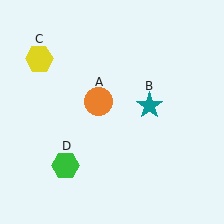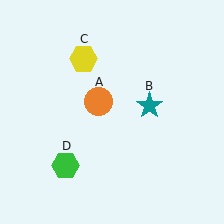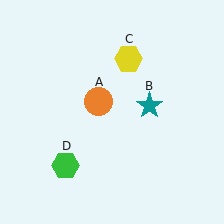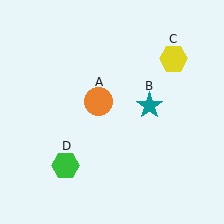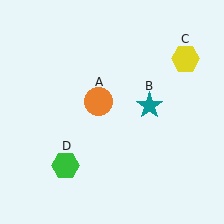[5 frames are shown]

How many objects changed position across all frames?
1 object changed position: yellow hexagon (object C).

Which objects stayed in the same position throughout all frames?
Orange circle (object A) and teal star (object B) and green hexagon (object D) remained stationary.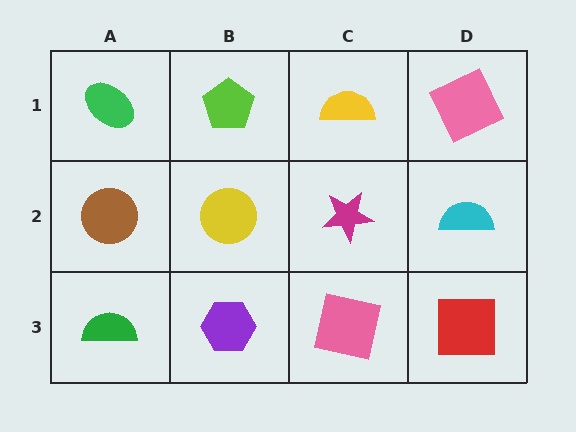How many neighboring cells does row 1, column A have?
2.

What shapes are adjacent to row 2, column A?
A green ellipse (row 1, column A), a green semicircle (row 3, column A), a yellow circle (row 2, column B).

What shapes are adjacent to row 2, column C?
A yellow semicircle (row 1, column C), a pink square (row 3, column C), a yellow circle (row 2, column B), a cyan semicircle (row 2, column D).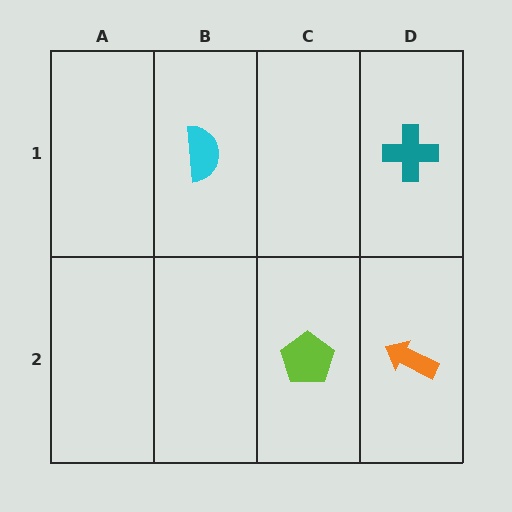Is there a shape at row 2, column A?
No, that cell is empty.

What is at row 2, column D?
An orange arrow.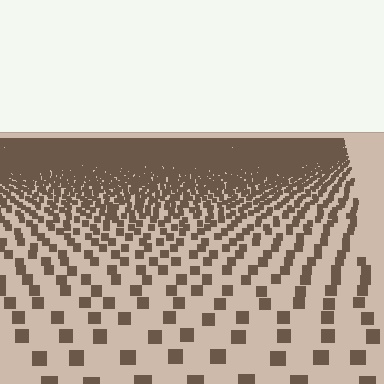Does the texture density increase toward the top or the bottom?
Density increases toward the top.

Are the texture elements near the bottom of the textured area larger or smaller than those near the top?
Larger. Near the bottom, elements are closer to the viewer and appear at a bigger on-screen size.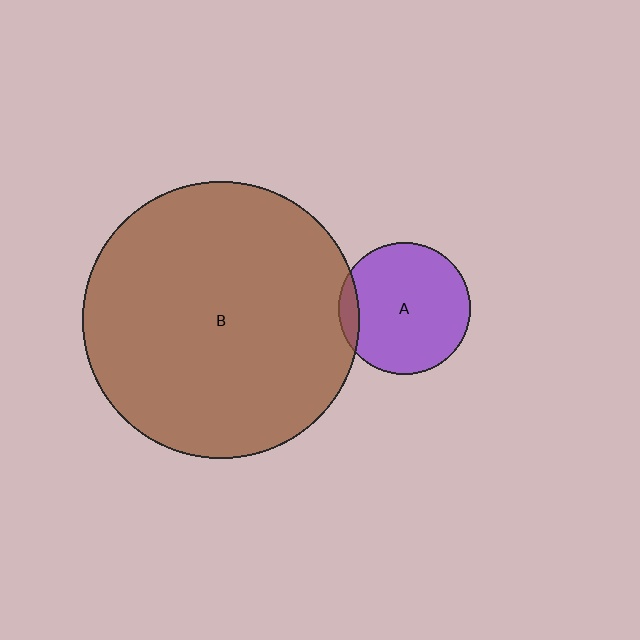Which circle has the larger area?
Circle B (brown).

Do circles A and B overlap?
Yes.